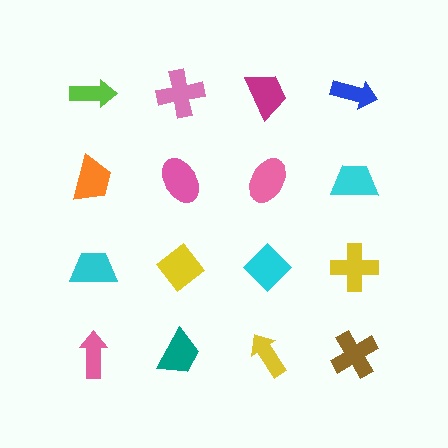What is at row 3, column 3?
A cyan diamond.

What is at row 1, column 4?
A blue arrow.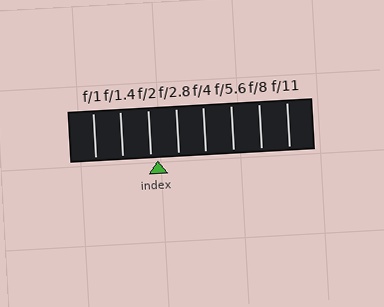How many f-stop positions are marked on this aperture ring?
There are 8 f-stop positions marked.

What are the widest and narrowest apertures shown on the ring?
The widest aperture shown is f/1 and the narrowest is f/11.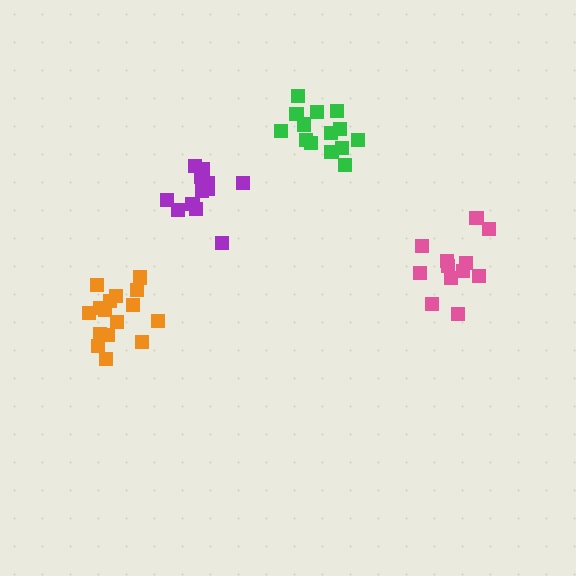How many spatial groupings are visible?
There are 4 spatial groupings.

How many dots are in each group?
Group 1: 12 dots, Group 2: 15 dots, Group 3: 13 dots, Group 4: 16 dots (56 total).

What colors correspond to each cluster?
The clusters are colored: pink, green, purple, orange.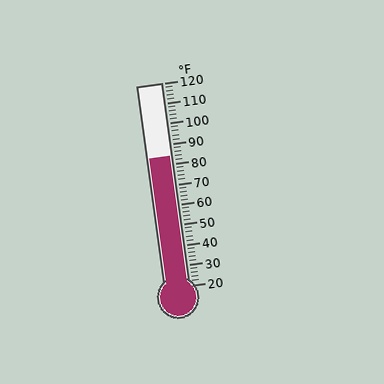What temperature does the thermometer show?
The thermometer shows approximately 84°F.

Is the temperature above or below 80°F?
The temperature is above 80°F.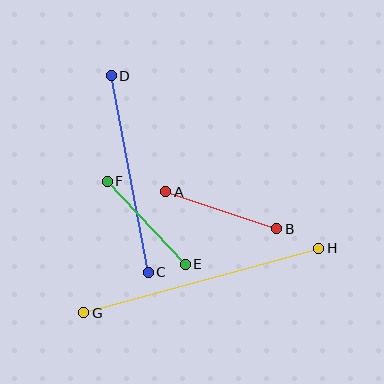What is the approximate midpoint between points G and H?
The midpoint is at approximately (201, 281) pixels.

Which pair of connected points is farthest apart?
Points G and H are farthest apart.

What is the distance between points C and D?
The distance is approximately 200 pixels.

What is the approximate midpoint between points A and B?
The midpoint is at approximately (221, 210) pixels.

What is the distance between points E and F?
The distance is approximately 114 pixels.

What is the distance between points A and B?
The distance is approximately 117 pixels.